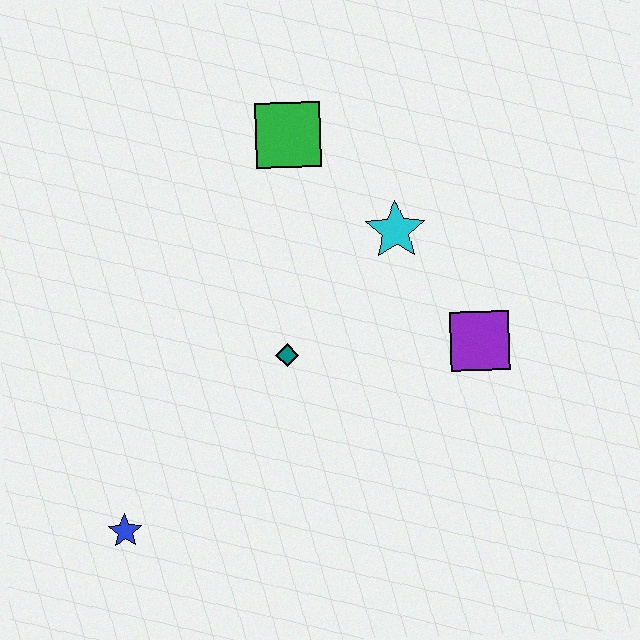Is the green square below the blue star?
No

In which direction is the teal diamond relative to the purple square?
The teal diamond is to the left of the purple square.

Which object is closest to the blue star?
The teal diamond is closest to the blue star.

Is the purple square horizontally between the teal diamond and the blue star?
No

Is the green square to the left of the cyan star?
Yes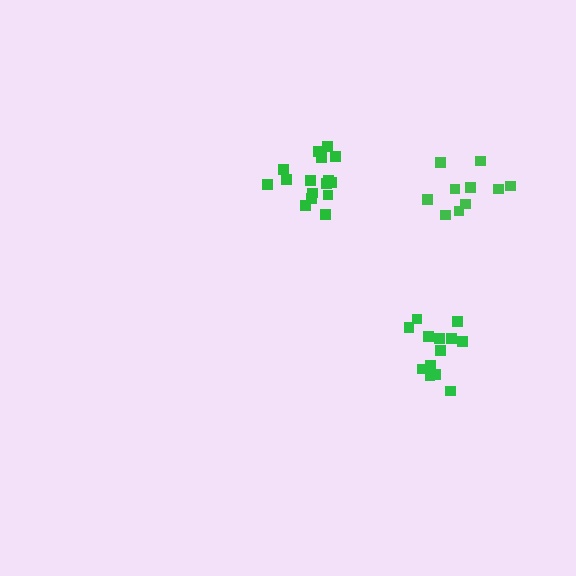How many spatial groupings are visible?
There are 3 spatial groupings.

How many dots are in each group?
Group 1: 13 dots, Group 2: 16 dots, Group 3: 10 dots (39 total).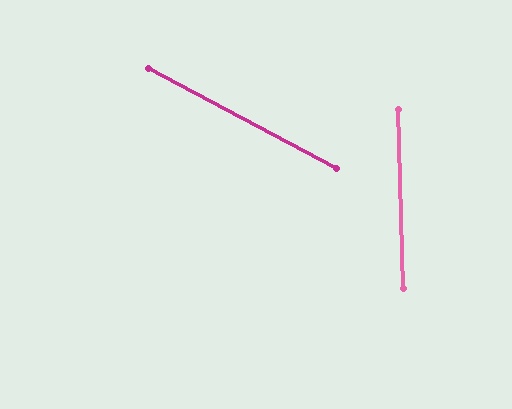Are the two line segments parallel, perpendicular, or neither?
Neither parallel nor perpendicular — they differ by about 60°.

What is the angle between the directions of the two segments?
Approximately 60 degrees.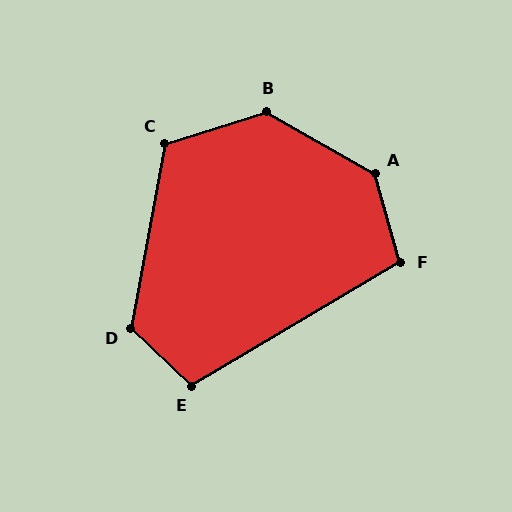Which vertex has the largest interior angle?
A, at approximately 136 degrees.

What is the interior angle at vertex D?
Approximately 123 degrees (obtuse).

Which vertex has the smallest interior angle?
F, at approximately 104 degrees.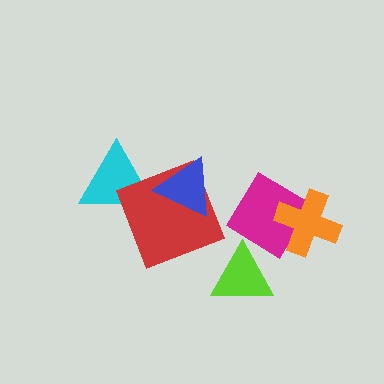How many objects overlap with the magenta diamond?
1 object overlaps with the magenta diamond.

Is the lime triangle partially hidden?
No, no other shape covers it.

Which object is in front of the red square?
The blue triangle is in front of the red square.